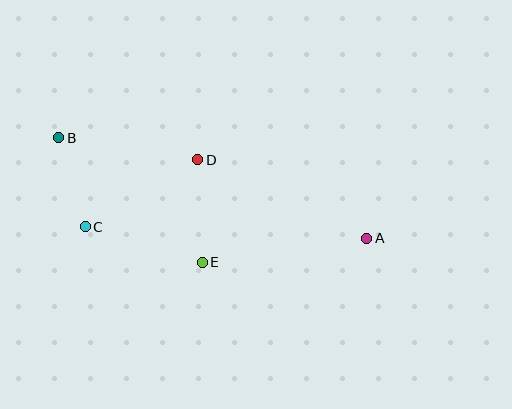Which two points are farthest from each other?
Points A and B are farthest from each other.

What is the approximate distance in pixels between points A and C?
The distance between A and C is approximately 282 pixels.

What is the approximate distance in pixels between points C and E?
The distance between C and E is approximately 122 pixels.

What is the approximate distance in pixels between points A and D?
The distance between A and D is approximately 186 pixels.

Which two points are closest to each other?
Points B and C are closest to each other.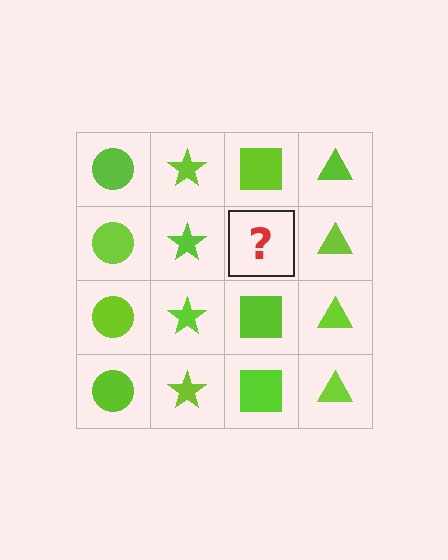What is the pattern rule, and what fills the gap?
The rule is that each column has a consistent shape. The gap should be filled with a lime square.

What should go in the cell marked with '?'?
The missing cell should contain a lime square.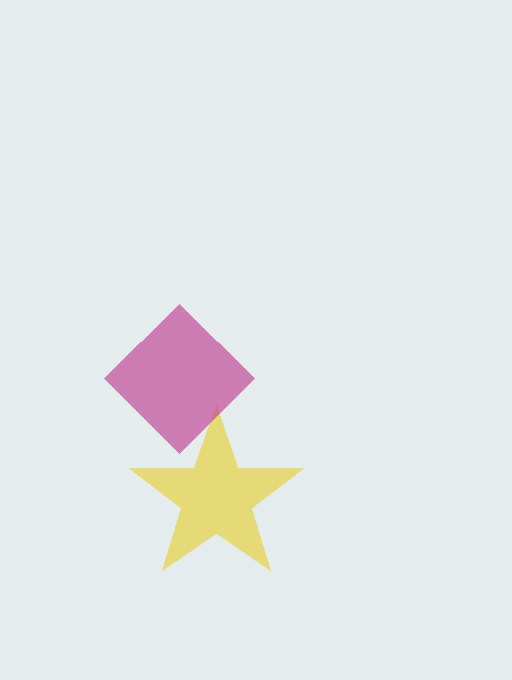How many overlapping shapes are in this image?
There are 2 overlapping shapes in the image.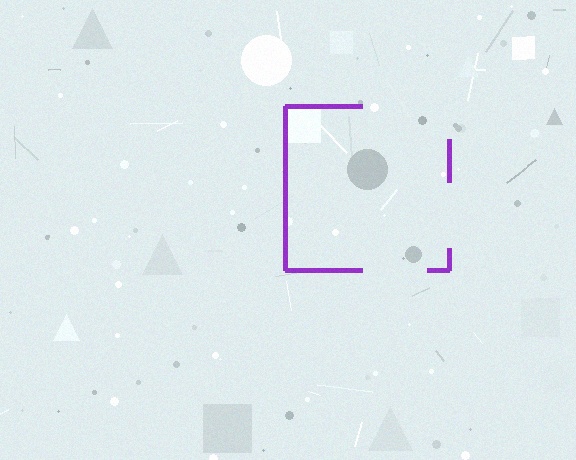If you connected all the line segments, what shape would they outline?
They would outline a square.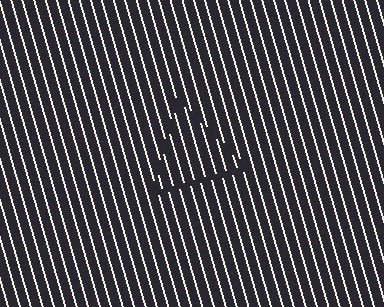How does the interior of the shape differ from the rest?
The interior of the shape contains the same grating, shifted by half a period — the contour is defined by the phase discontinuity where line-ends from the inner and outer gratings abut.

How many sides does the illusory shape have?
3 sides — the line-ends trace a triangle.